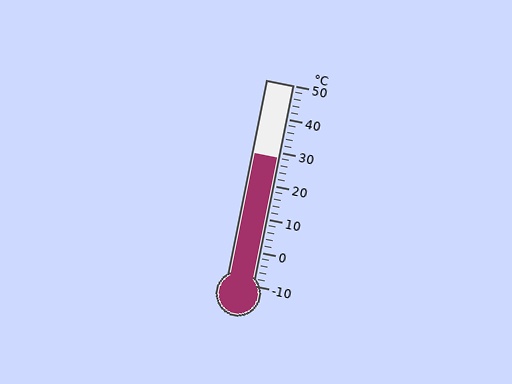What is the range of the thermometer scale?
The thermometer scale ranges from -10°C to 50°C.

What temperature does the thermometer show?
The thermometer shows approximately 28°C.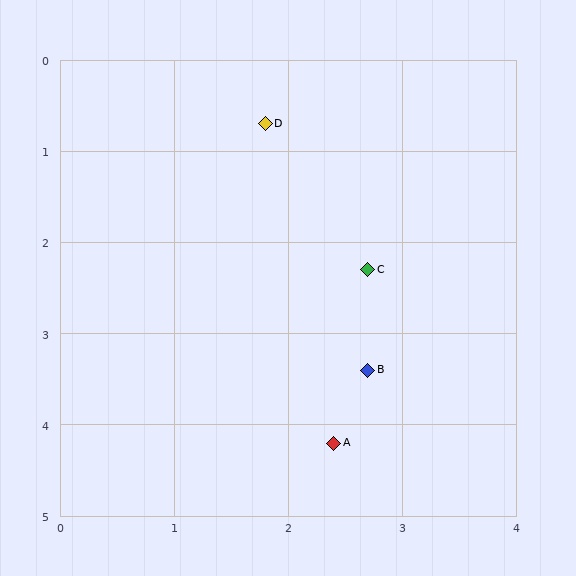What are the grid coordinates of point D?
Point D is at approximately (1.8, 0.7).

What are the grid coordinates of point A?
Point A is at approximately (2.4, 4.2).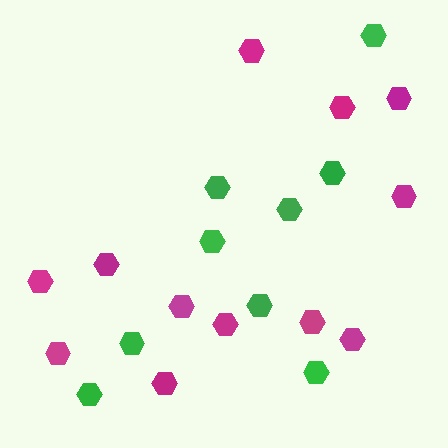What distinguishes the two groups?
There are 2 groups: one group of magenta hexagons (12) and one group of green hexagons (9).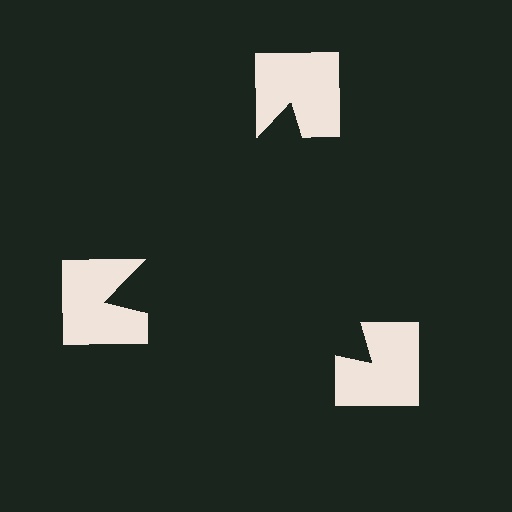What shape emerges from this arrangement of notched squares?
An illusory triangle — its edges are inferred from the aligned wedge cuts in the notched squares, not physically drawn.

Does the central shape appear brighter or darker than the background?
It typically appears slightly darker than the background, even though no actual brightness change is drawn.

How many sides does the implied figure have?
3 sides.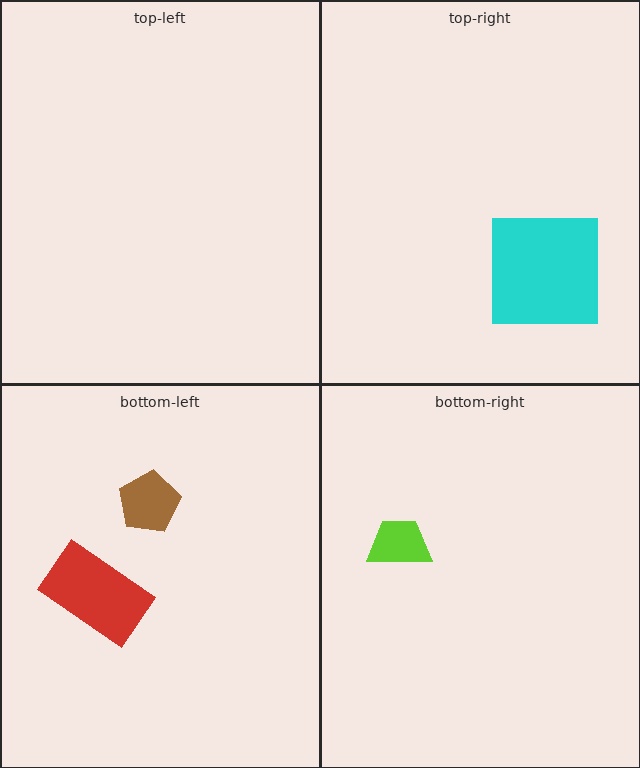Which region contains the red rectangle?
The bottom-left region.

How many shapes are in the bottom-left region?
2.